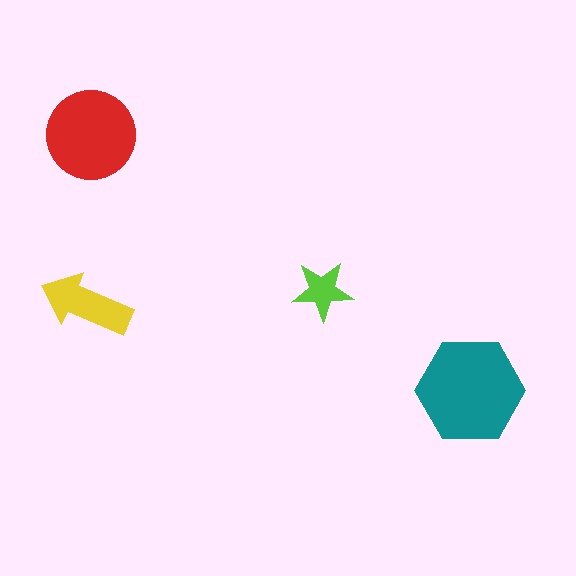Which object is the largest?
The teal hexagon.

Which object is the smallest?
The lime star.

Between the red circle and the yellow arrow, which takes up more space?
The red circle.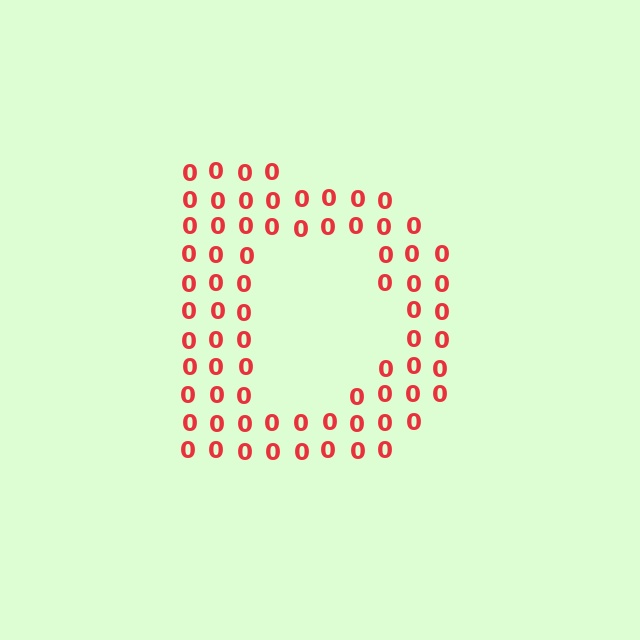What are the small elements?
The small elements are digit 0's.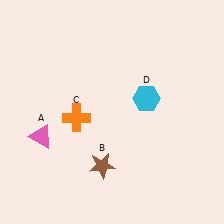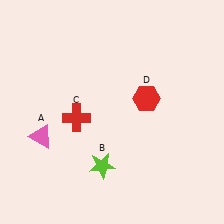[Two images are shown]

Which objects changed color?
B changed from brown to lime. C changed from orange to red. D changed from cyan to red.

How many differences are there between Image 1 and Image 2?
There are 3 differences between the two images.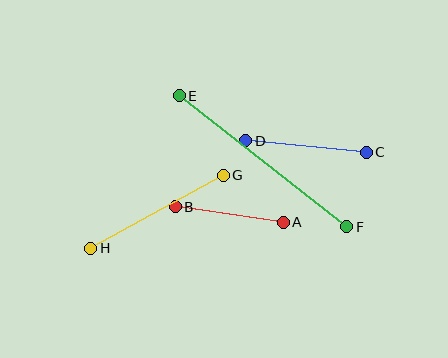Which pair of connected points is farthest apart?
Points E and F are farthest apart.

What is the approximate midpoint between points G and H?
The midpoint is at approximately (157, 212) pixels.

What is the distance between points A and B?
The distance is approximately 109 pixels.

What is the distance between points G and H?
The distance is approximately 151 pixels.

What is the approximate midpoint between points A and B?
The midpoint is at approximately (229, 215) pixels.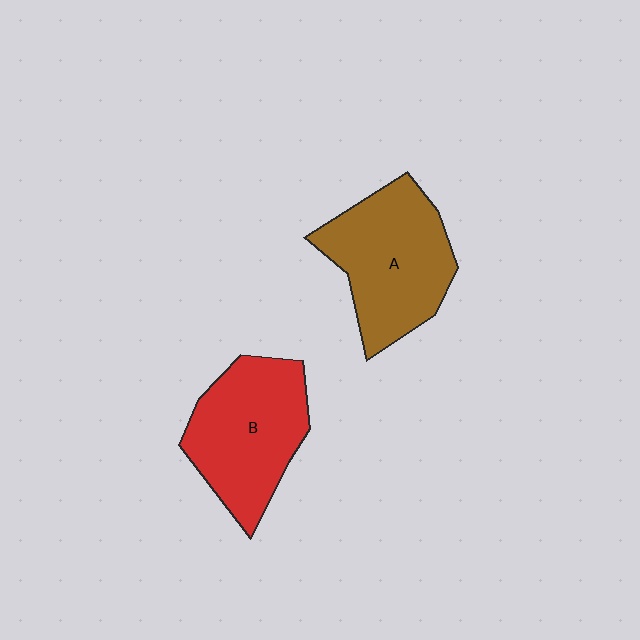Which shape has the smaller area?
Shape B (red).